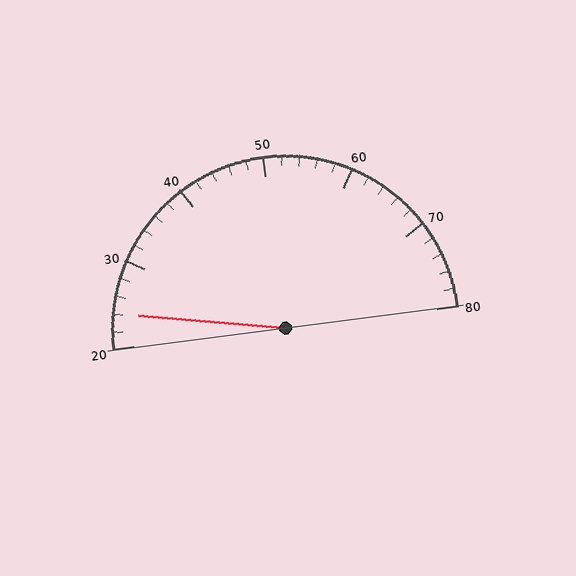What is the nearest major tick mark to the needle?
The nearest major tick mark is 20.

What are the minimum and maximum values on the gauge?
The gauge ranges from 20 to 80.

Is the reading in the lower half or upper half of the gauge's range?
The reading is in the lower half of the range (20 to 80).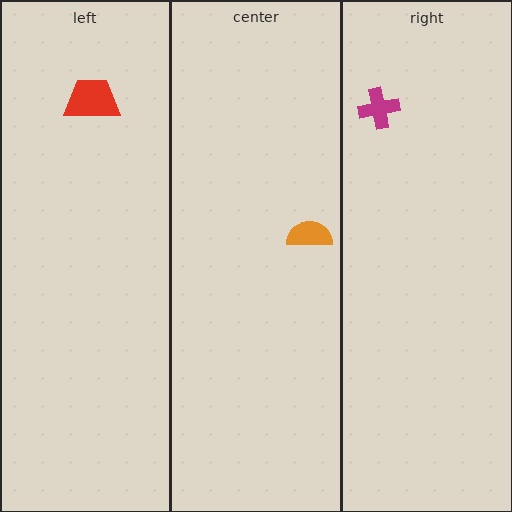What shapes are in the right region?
The magenta cross.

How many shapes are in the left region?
1.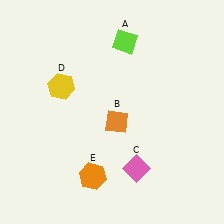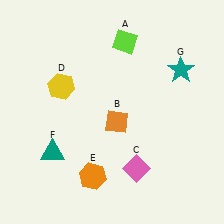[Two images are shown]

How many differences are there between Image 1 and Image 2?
There are 2 differences between the two images.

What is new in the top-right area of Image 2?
A teal star (G) was added in the top-right area of Image 2.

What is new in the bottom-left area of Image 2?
A teal triangle (F) was added in the bottom-left area of Image 2.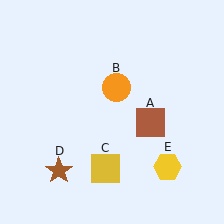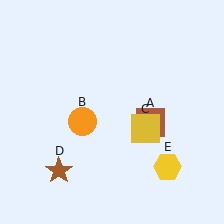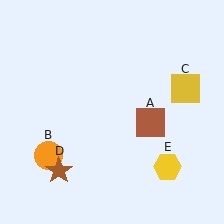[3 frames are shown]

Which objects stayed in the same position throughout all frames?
Brown square (object A) and brown star (object D) and yellow hexagon (object E) remained stationary.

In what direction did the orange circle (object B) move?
The orange circle (object B) moved down and to the left.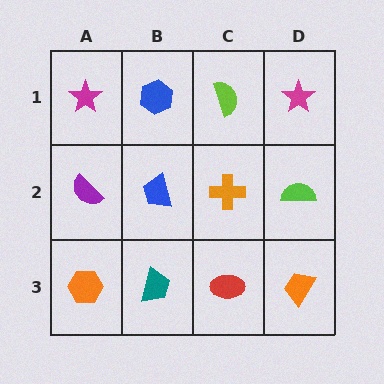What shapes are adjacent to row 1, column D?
A lime semicircle (row 2, column D), a lime semicircle (row 1, column C).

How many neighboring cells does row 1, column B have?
3.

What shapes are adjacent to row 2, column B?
A blue hexagon (row 1, column B), a teal trapezoid (row 3, column B), a purple semicircle (row 2, column A), an orange cross (row 2, column C).